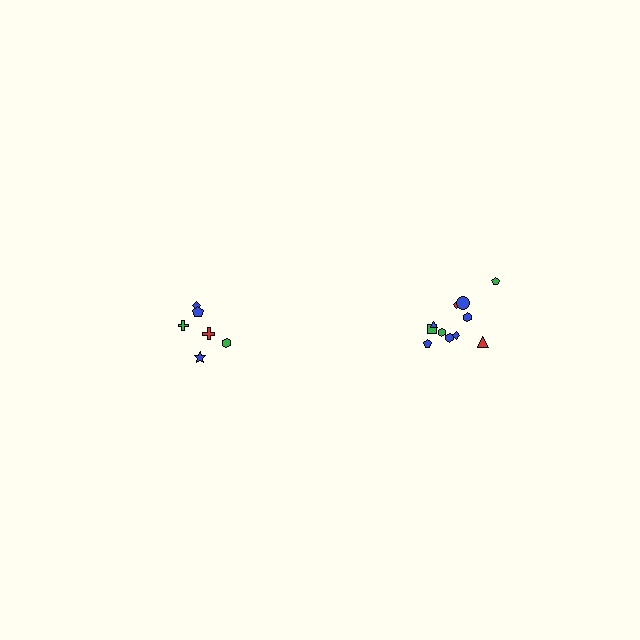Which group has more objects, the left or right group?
The right group.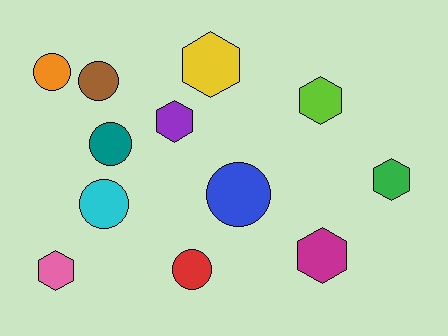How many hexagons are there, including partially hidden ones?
There are 6 hexagons.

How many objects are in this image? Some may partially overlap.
There are 12 objects.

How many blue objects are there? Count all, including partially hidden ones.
There is 1 blue object.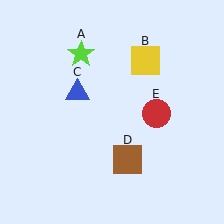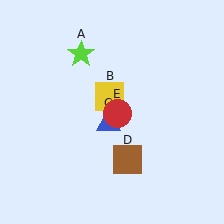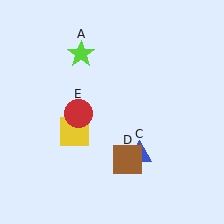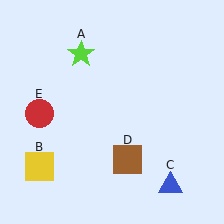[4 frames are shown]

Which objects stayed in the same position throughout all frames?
Lime star (object A) and brown square (object D) remained stationary.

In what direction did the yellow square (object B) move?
The yellow square (object B) moved down and to the left.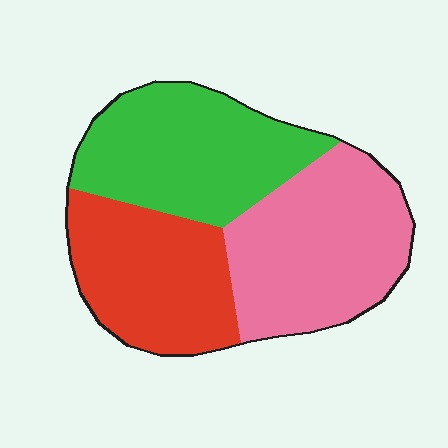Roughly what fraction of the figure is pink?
Pink covers about 35% of the figure.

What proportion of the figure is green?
Green takes up about one third (1/3) of the figure.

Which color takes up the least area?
Red, at roughly 30%.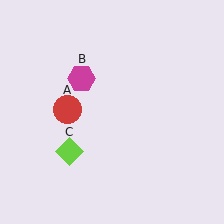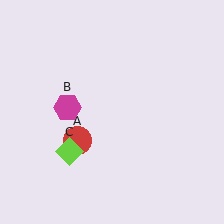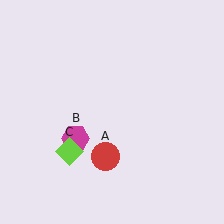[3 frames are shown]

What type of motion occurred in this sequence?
The red circle (object A), magenta hexagon (object B) rotated counterclockwise around the center of the scene.